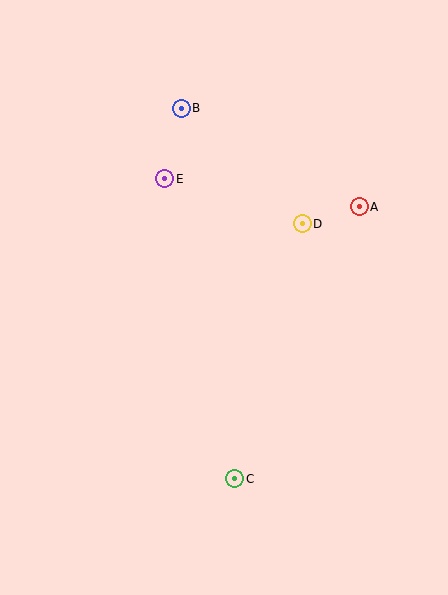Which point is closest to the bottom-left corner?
Point C is closest to the bottom-left corner.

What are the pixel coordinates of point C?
Point C is at (235, 479).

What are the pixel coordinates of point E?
Point E is at (165, 179).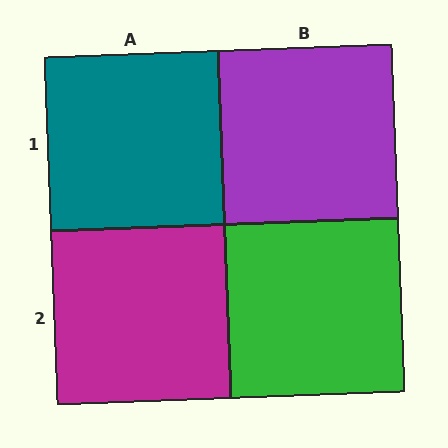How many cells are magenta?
1 cell is magenta.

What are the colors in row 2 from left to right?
Magenta, green.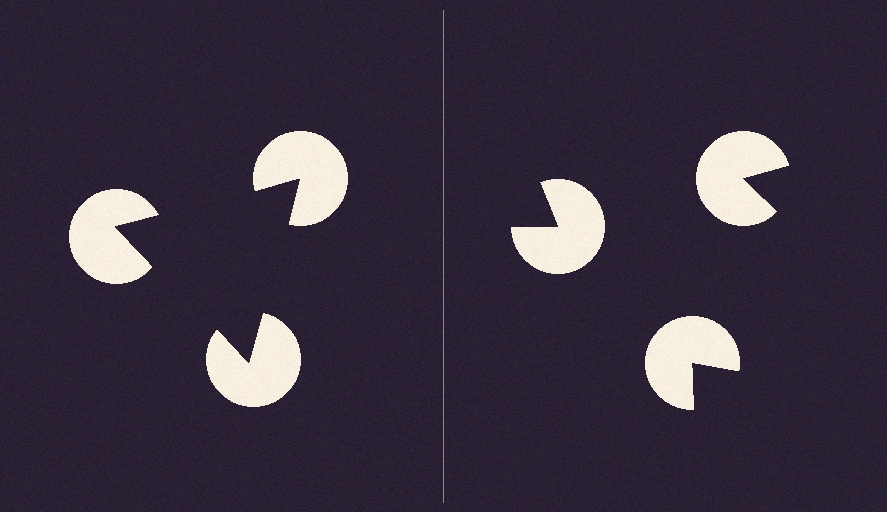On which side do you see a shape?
An illusory triangle appears on the left side. On the right side the wedge cuts are rotated, so no coherent shape forms.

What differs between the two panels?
The pac-man discs are positioned identically on both sides; only the wedge orientations differ. On the left they align to a triangle; on the right they are misaligned.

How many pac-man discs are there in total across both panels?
6 — 3 on each side.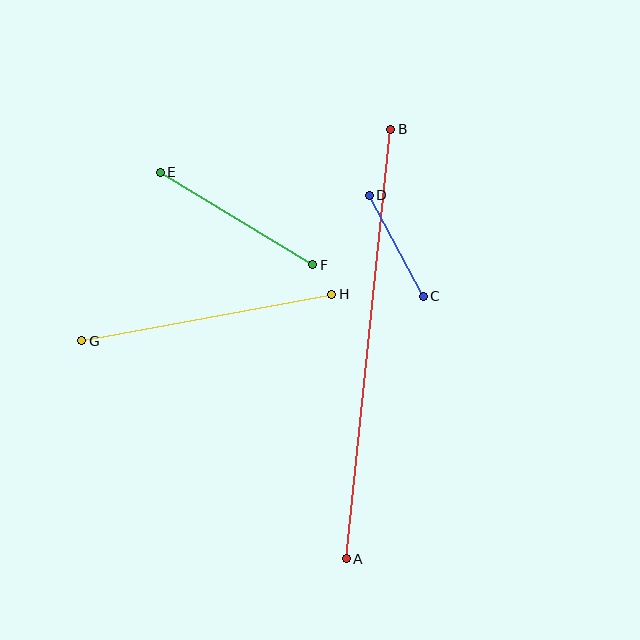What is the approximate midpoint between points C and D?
The midpoint is at approximately (396, 246) pixels.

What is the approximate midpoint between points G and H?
The midpoint is at approximately (207, 317) pixels.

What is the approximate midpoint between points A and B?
The midpoint is at approximately (368, 344) pixels.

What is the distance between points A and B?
The distance is approximately 432 pixels.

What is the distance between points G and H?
The distance is approximately 254 pixels.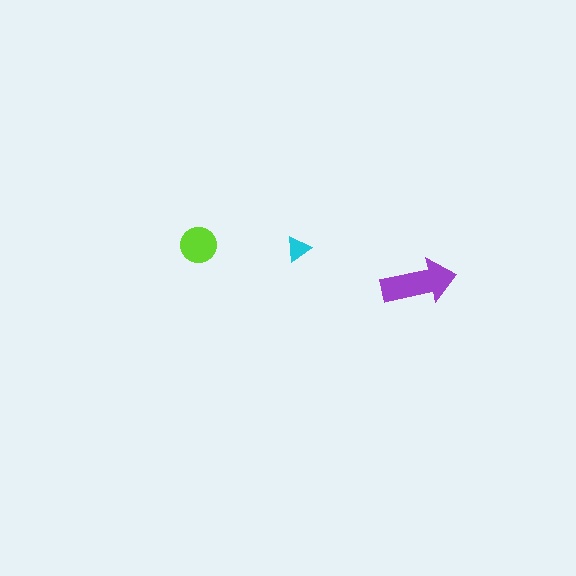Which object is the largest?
The purple arrow.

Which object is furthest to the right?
The purple arrow is rightmost.